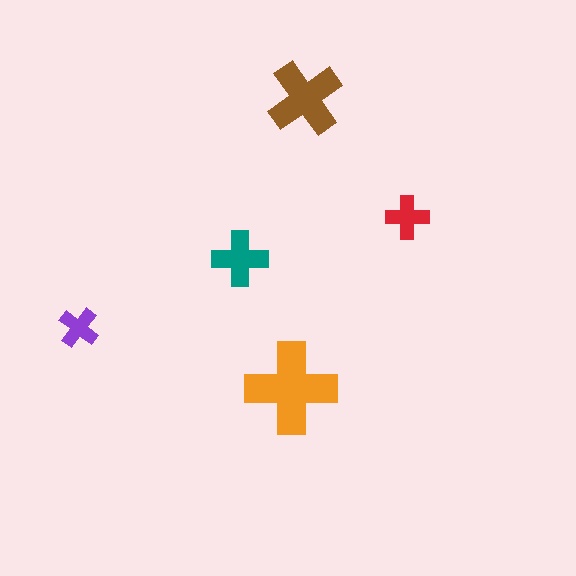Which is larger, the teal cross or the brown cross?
The brown one.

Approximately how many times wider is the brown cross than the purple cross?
About 2 times wider.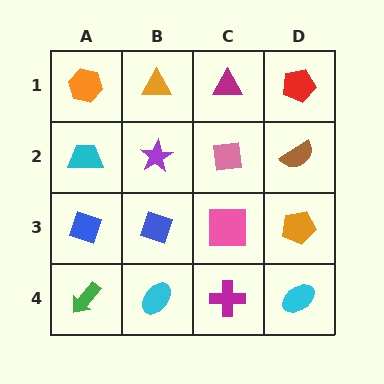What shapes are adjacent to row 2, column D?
A red pentagon (row 1, column D), an orange pentagon (row 3, column D), a pink square (row 2, column C).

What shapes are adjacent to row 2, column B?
An orange triangle (row 1, column B), a blue diamond (row 3, column B), a cyan trapezoid (row 2, column A), a pink square (row 2, column C).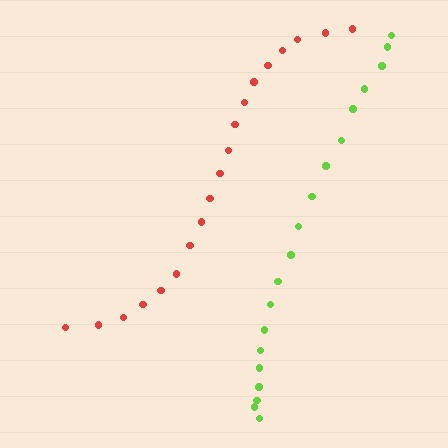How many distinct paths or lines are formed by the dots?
There are 2 distinct paths.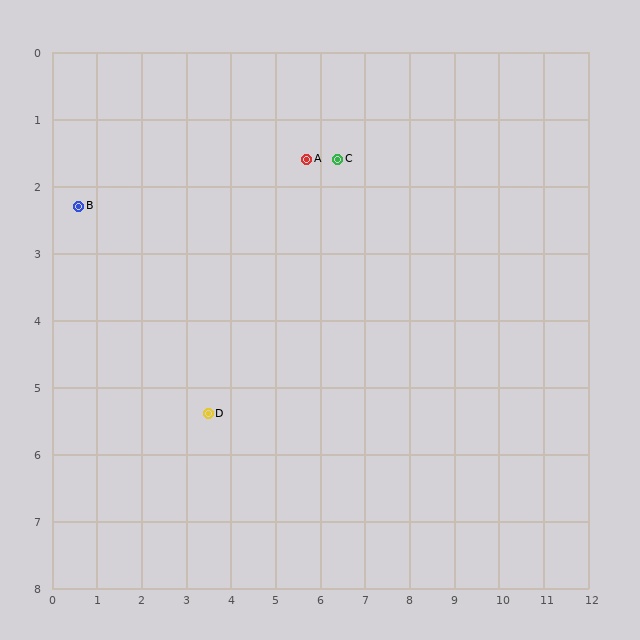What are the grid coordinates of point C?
Point C is at approximately (6.4, 1.6).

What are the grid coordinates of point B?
Point B is at approximately (0.6, 2.3).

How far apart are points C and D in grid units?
Points C and D are about 4.8 grid units apart.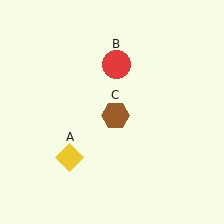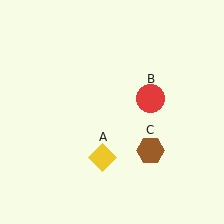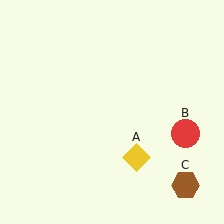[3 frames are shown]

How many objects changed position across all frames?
3 objects changed position: yellow diamond (object A), red circle (object B), brown hexagon (object C).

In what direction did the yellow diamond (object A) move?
The yellow diamond (object A) moved right.